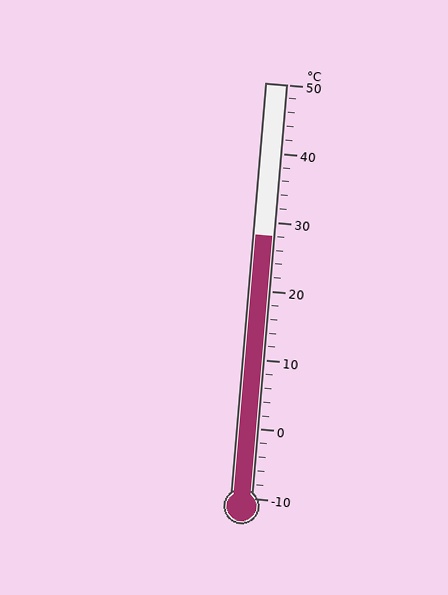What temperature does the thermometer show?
The thermometer shows approximately 28°C.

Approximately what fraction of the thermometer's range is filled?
The thermometer is filled to approximately 65% of its range.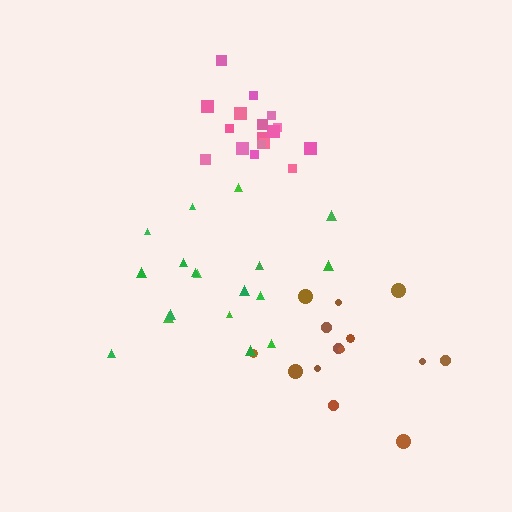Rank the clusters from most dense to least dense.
pink, green, brown.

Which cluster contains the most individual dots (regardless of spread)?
Green (18).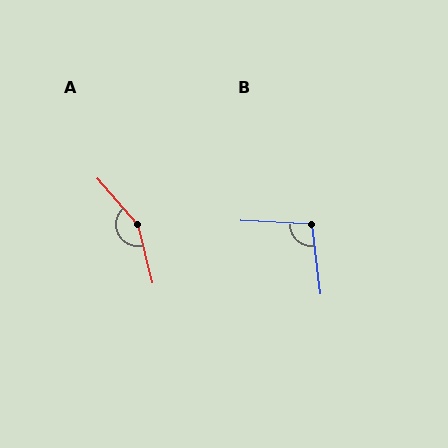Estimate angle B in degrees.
Approximately 100 degrees.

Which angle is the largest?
A, at approximately 152 degrees.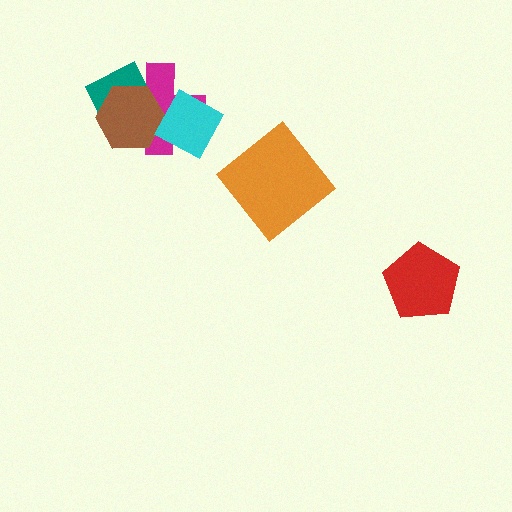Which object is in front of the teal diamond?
The brown hexagon is in front of the teal diamond.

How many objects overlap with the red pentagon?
0 objects overlap with the red pentagon.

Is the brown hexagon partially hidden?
Yes, it is partially covered by another shape.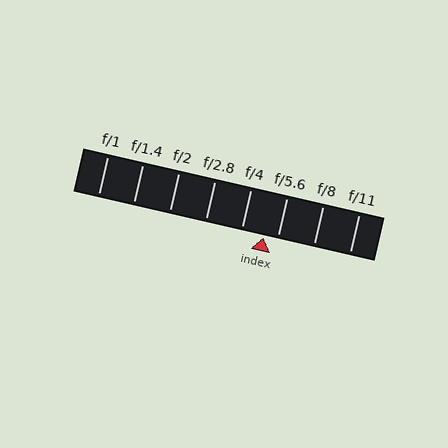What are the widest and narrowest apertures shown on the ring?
The widest aperture shown is f/1 and the narrowest is f/11.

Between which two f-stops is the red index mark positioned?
The index mark is between f/4 and f/5.6.